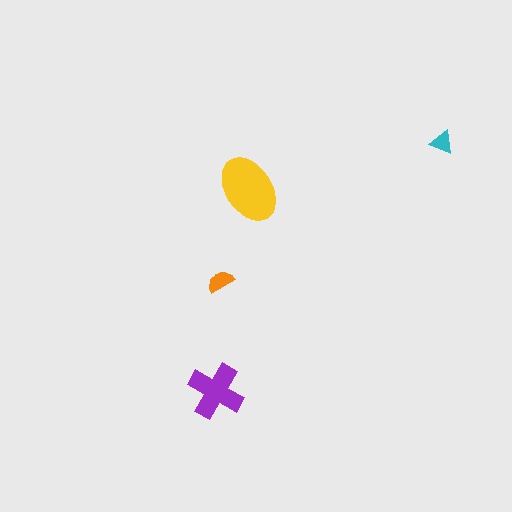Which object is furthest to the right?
The cyan triangle is rightmost.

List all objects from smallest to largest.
The cyan triangle, the orange semicircle, the purple cross, the yellow ellipse.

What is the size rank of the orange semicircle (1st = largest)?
3rd.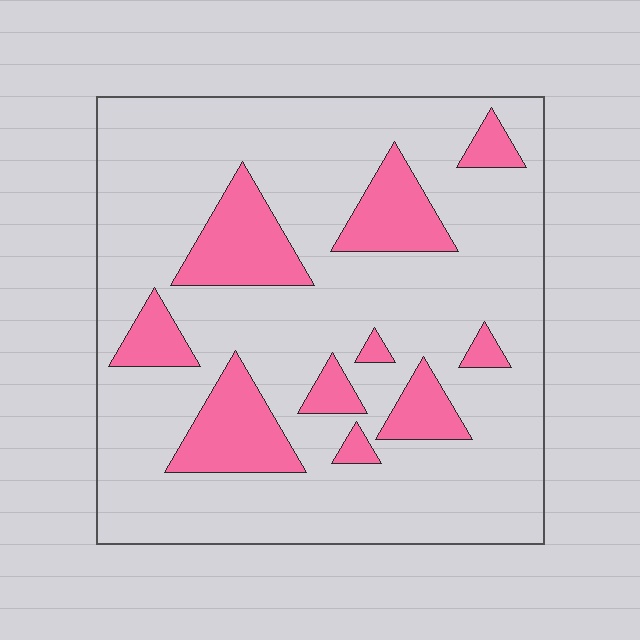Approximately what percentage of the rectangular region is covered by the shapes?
Approximately 20%.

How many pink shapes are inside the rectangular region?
10.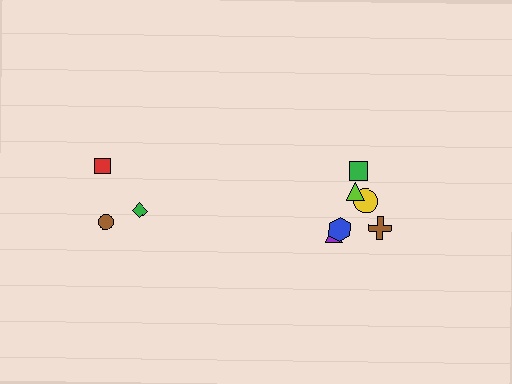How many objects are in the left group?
There are 3 objects.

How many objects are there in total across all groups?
There are 9 objects.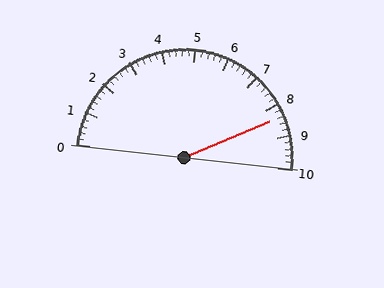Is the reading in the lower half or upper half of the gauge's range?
The reading is in the upper half of the range (0 to 10).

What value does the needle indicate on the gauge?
The needle indicates approximately 8.4.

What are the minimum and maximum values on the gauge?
The gauge ranges from 0 to 10.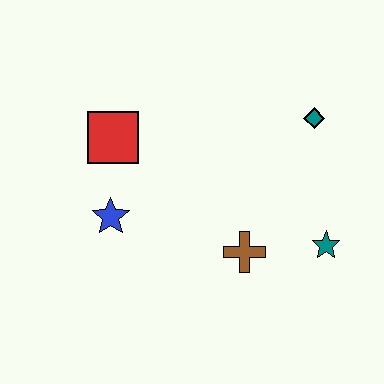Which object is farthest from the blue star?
The teal diamond is farthest from the blue star.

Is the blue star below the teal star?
No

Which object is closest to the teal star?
The brown cross is closest to the teal star.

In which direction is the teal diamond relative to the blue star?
The teal diamond is to the right of the blue star.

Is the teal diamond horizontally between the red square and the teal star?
Yes